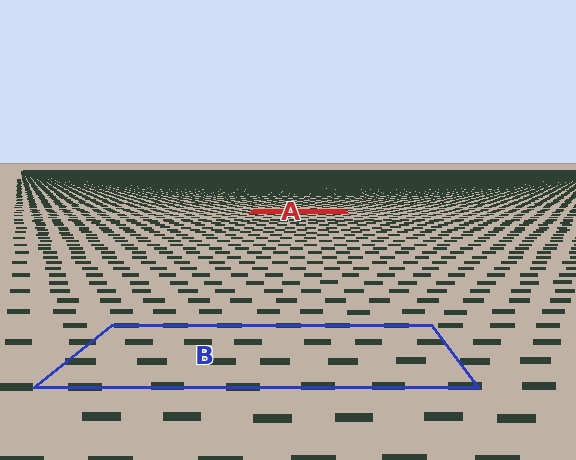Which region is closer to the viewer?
Region B is closer. The texture elements there are larger and more spread out.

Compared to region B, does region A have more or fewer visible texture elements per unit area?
Region A has more texture elements per unit area — they are packed more densely because it is farther away.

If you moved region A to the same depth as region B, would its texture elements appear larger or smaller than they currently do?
They would appear larger. At a closer depth, the same texture elements are projected at a bigger on-screen size.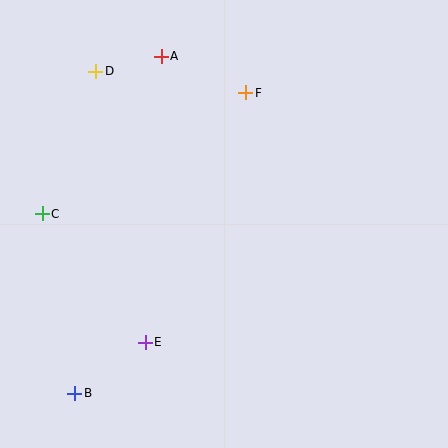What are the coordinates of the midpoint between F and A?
The midpoint between F and A is at (203, 75).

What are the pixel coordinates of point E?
Point E is at (145, 342).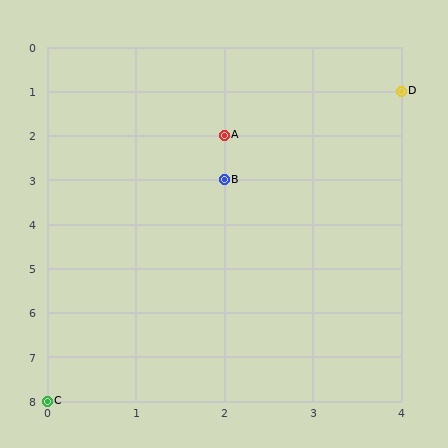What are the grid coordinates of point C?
Point C is at grid coordinates (0, 8).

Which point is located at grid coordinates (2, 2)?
Point A is at (2, 2).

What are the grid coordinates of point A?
Point A is at grid coordinates (2, 2).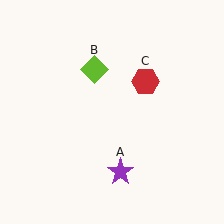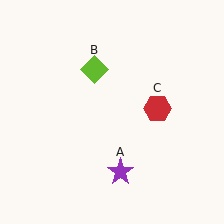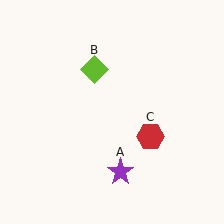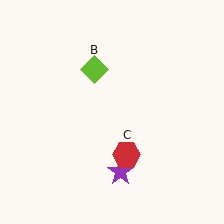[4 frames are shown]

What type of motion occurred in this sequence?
The red hexagon (object C) rotated clockwise around the center of the scene.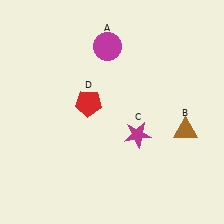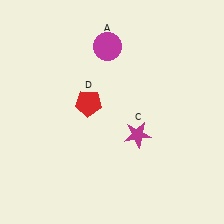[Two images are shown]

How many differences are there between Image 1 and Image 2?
There is 1 difference between the two images.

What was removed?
The brown triangle (B) was removed in Image 2.